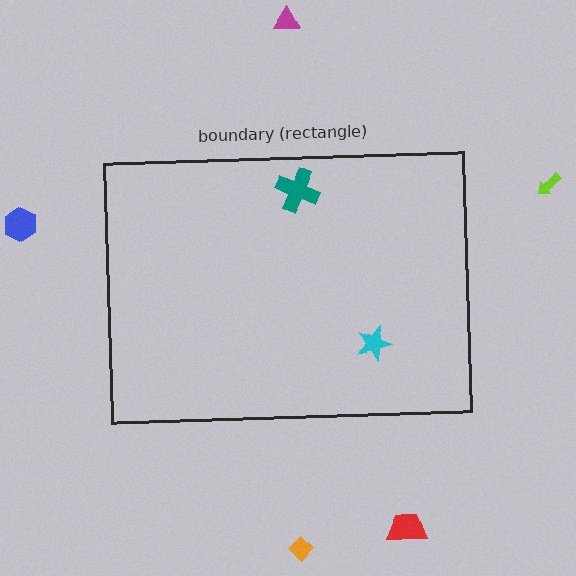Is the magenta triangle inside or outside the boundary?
Outside.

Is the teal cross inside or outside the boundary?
Inside.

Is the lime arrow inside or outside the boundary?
Outside.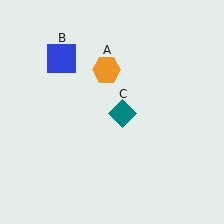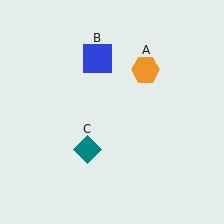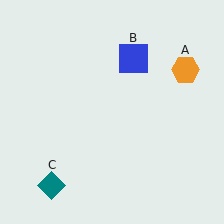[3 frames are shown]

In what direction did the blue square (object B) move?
The blue square (object B) moved right.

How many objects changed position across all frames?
3 objects changed position: orange hexagon (object A), blue square (object B), teal diamond (object C).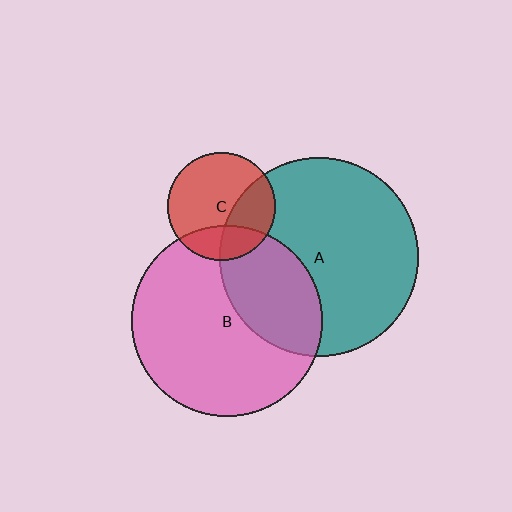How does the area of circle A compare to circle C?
Approximately 3.4 times.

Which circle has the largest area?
Circle A (teal).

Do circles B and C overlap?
Yes.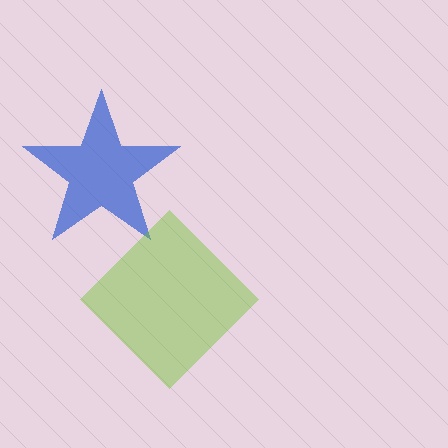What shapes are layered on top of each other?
The layered shapes are: a blue star, a lime diamond.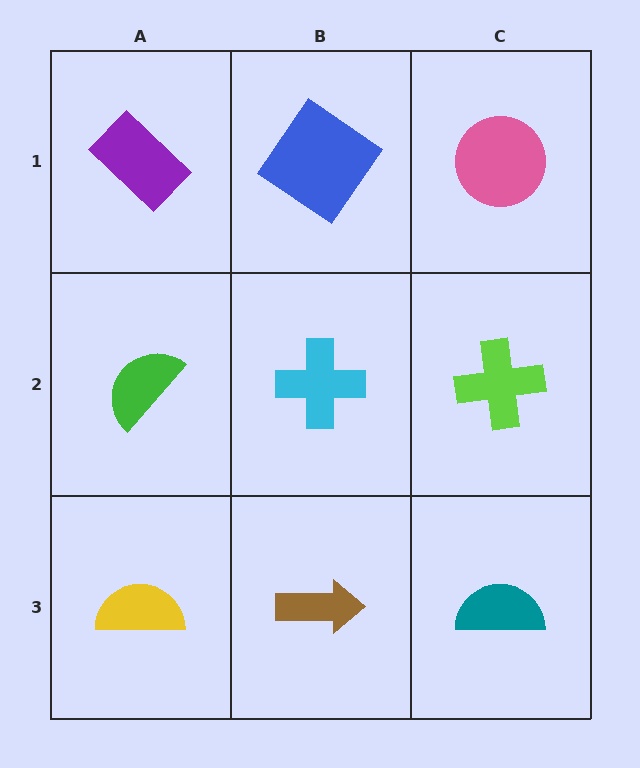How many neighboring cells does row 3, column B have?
3.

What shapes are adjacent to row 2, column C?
A pink circle (row 1, column C), a teal semicircle (row 3, column C), a cyan cross (row 2, column B).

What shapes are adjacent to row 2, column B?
A blue diamond (row 1, column B), a brown arrow (row 3, column B), a green semicircle (row 2, column A), a lime cross (row 2, column C).